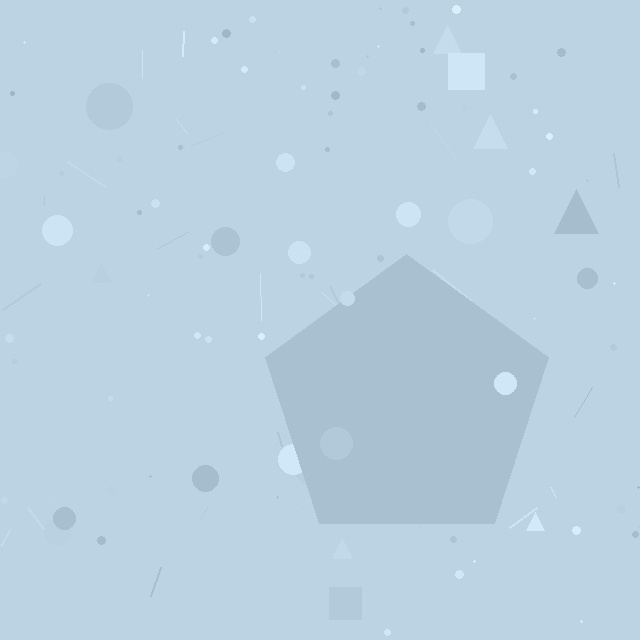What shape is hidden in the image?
A pentagon is hidden in the image.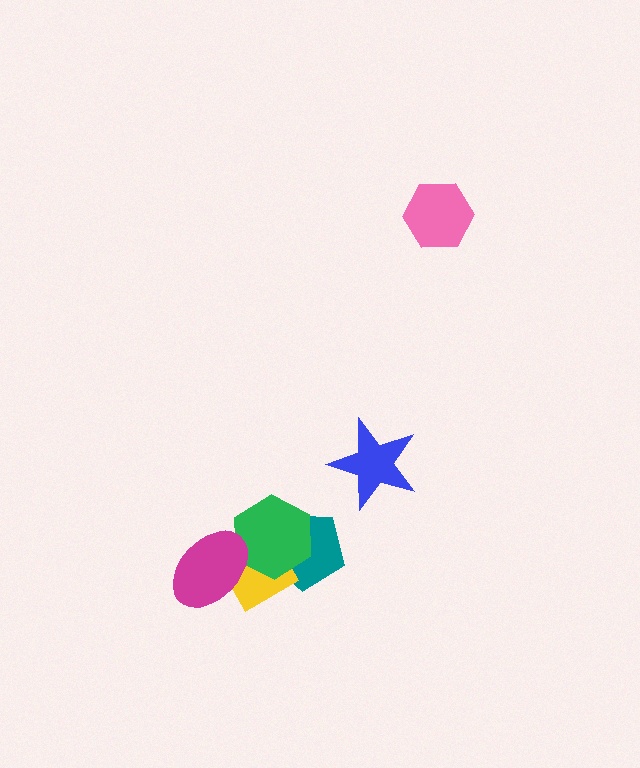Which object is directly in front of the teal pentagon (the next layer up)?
The yellow diamond is directly in front of the teal pentagon.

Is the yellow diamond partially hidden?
Yes, it is partially covered by another shape.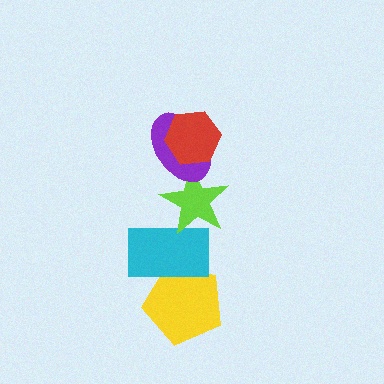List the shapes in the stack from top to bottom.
From top to bottom: the red hexagon, the purple ellipse, the lime star, the cyan rectangle, the yellow pentagon.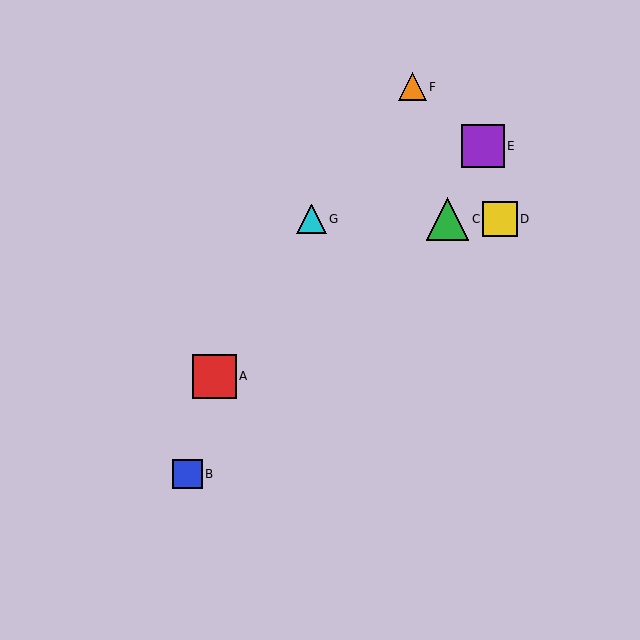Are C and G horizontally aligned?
Yes, both are at y≈219.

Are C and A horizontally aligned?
No, C is at y≈219 and A is at y≈376.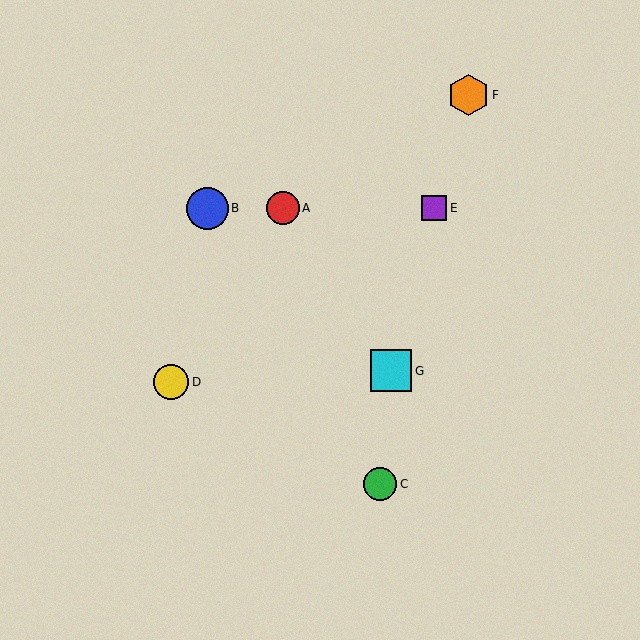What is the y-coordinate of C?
Object C is at y≈484.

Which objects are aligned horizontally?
Objects A, B, E are aligned horizontally.